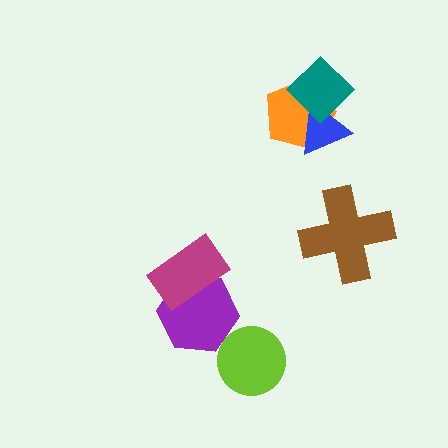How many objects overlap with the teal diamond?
2 objects overlap with the teal diamond.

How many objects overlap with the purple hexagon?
1 object overlaps with the purple hexagon.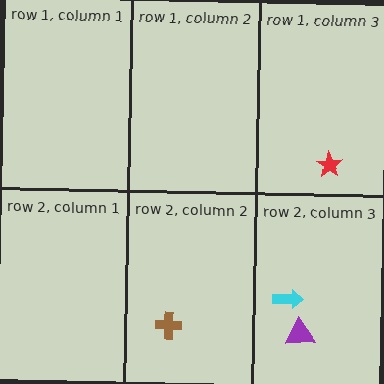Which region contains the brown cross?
The row 2, column 2 region.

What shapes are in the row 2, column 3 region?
The cyan arrow, the purple triangle.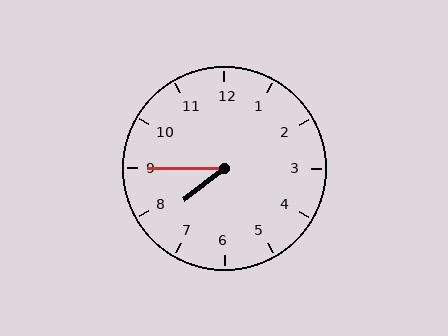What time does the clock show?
7:45.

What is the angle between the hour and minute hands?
Approximately 38 degrees.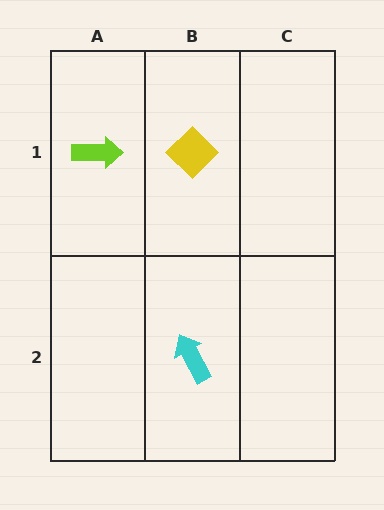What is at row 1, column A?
A lime arrow.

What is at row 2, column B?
A cyan arrow.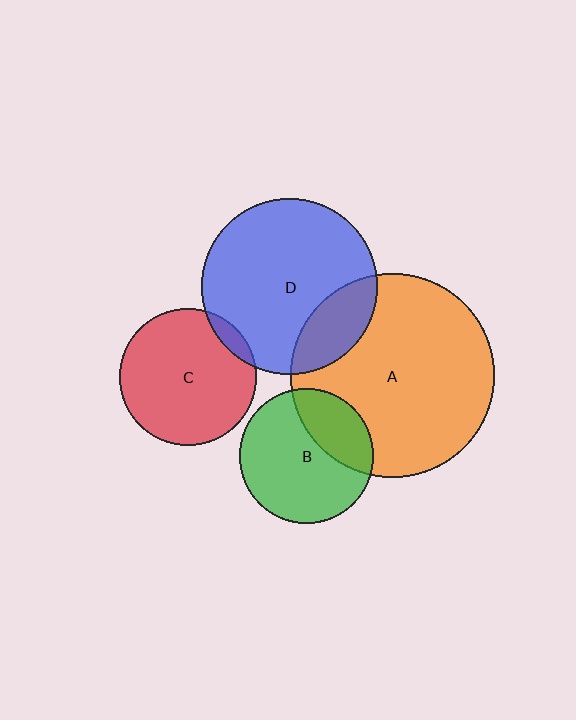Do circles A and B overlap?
Yes.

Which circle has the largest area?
Circle A (orange).